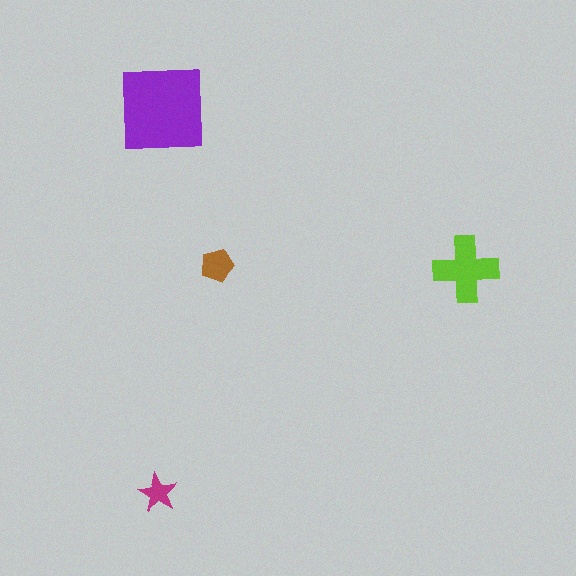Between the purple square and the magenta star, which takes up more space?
The purple square.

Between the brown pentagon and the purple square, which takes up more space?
The purple square.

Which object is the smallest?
The magenta star.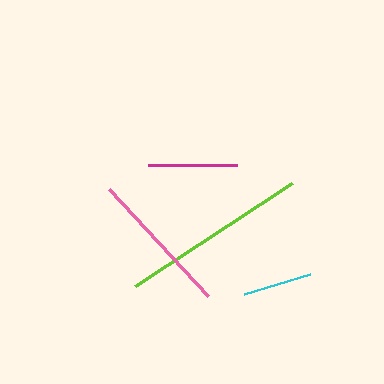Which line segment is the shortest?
The cyan line is the shortest at approximately 69 pixels.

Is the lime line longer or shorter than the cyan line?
The lime line is longer than the cyan line.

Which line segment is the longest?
The lime line is the longest at approximately 188 pixels.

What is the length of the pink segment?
The pink segment is approximately 146 pixels long.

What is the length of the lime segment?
The lime segment is approximately 188 pixels long.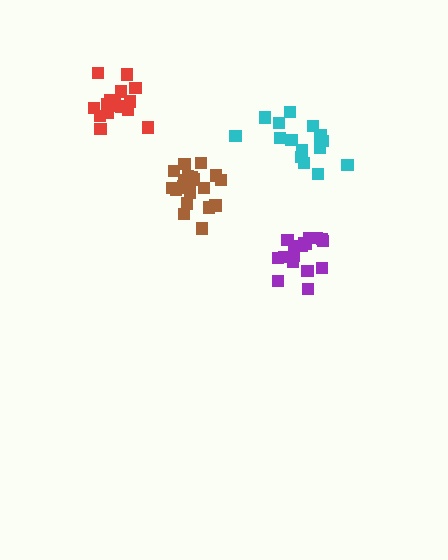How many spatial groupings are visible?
There are 4 spatial groupings.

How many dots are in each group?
Group 1: 17 dots, Group 2: 16 dots, Group 3: 20 dots, Group 4: 15 dots (68 total).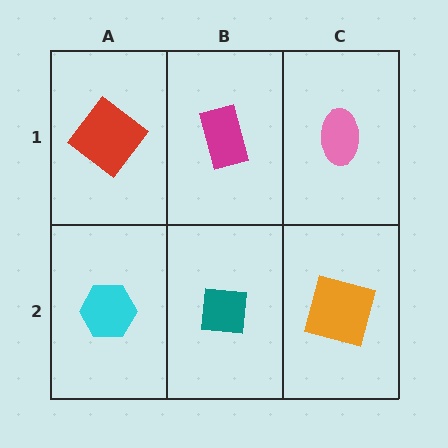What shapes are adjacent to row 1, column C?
An orange square (row 2, column C), a magenta rectangle (row 1, column B).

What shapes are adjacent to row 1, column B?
A teal square (row 2, column B), a red diamond (row 1, column A), a pink ellipse (row 1, column C).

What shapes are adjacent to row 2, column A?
A red diamond (row 1, column A), a teal square (row 2, column B).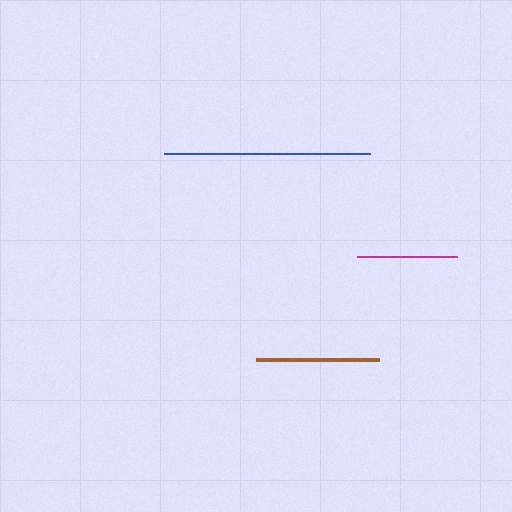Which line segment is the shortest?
The magenta line is the shortest at approximately 100 pixels.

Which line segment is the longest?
The blue line is the longest at approximately 206 pixels.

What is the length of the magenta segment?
The magenta segment is approximately 100 pixels long.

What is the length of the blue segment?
The blue segment is approximately 206 pixels long.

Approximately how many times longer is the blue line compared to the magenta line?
The blue line is approximately 2.1 times the length of the magenta line.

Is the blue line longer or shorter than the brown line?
The blue line is longer than the brown line.